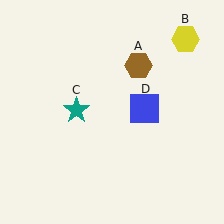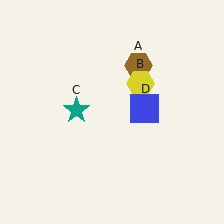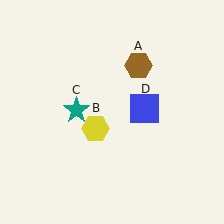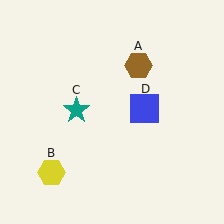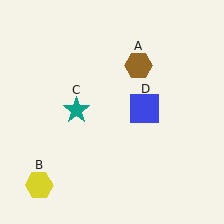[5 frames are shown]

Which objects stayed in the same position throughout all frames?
Brown hexagon (object A) and teal star (object C) and blue square (object D) remained stationary.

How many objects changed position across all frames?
1 object changed position: yellow hexagon (object B).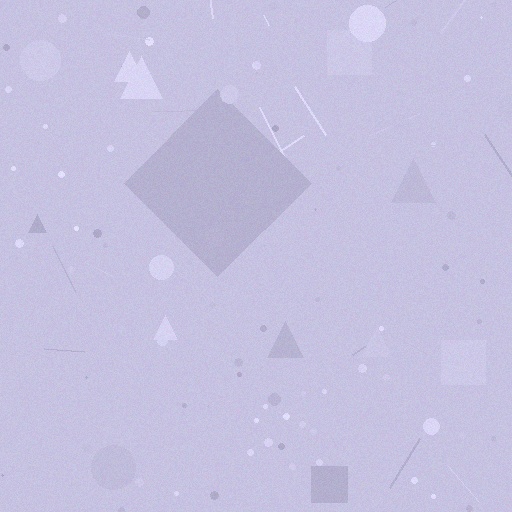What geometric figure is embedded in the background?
A diamond is embedded in the background.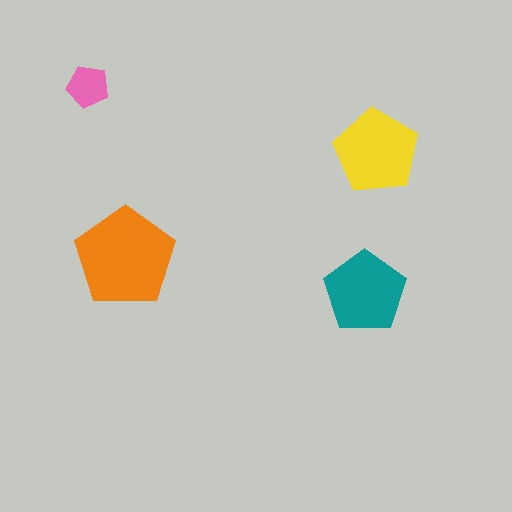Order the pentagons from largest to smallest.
the orange one, the yellow one, the teal one, the pink one.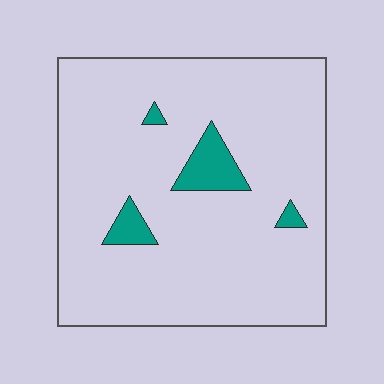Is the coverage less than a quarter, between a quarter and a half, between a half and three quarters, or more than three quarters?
Less than a quarter.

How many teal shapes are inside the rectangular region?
4.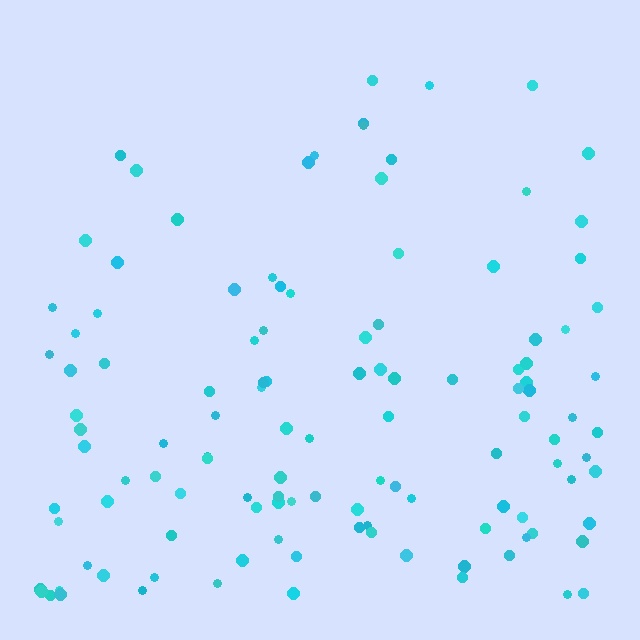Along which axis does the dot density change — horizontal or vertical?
Vertical.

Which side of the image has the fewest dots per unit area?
The top.